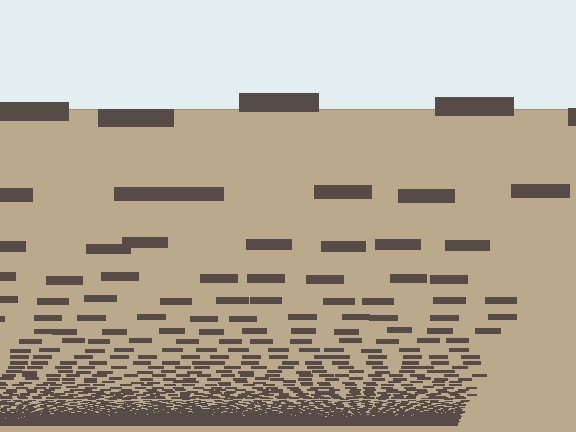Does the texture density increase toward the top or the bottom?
Density increases toward the bottom.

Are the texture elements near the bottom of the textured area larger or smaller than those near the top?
Smaller. The gradient is inverted — elements near the bottom are smaller and denser.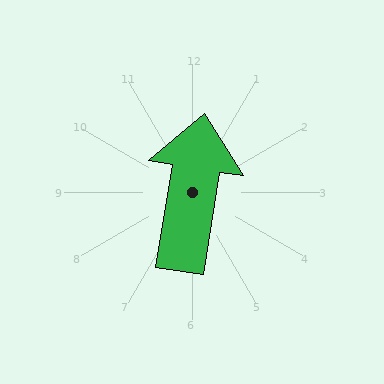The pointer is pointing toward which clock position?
Roughly 12 o'clock.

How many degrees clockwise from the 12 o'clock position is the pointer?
Approximately 9 degrees.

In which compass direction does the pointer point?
North.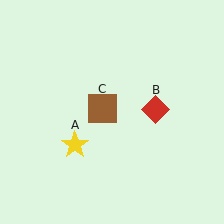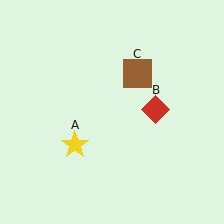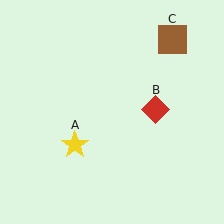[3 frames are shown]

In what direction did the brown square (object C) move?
The brown square (object C) moved up and to the right.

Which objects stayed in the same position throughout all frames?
Yellow star (object A) and red diamond (object B) remained stationary.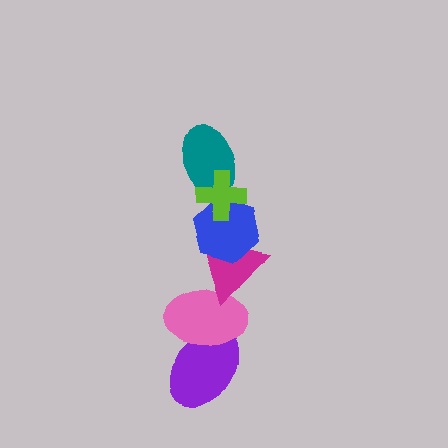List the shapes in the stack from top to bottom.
From top to bottom: the lime cross, the teal ellipse, the blue hexagon, the magenta triangle, the pink ellipse, the purple ellipse.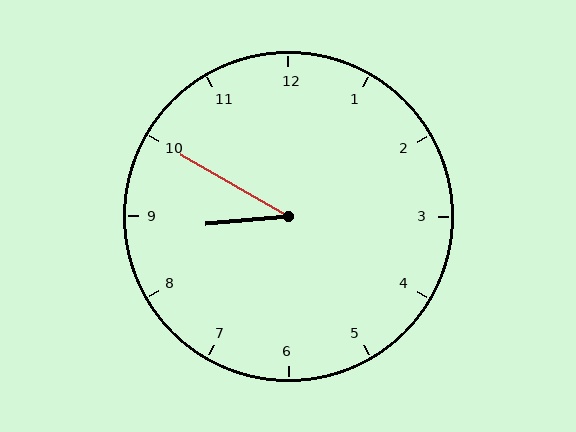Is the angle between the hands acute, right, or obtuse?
It is acute.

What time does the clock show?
8:50.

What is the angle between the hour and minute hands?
Approximately 35 degrees.